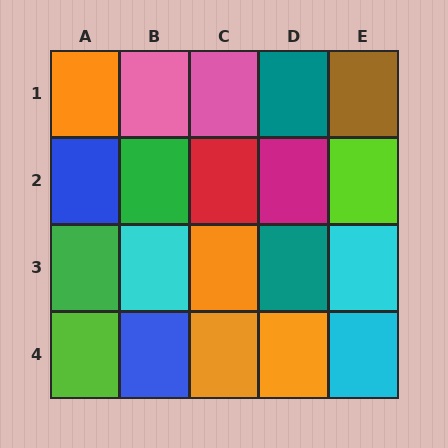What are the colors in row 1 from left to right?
Orange, pink, pink, teal, brown.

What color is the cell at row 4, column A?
Lime.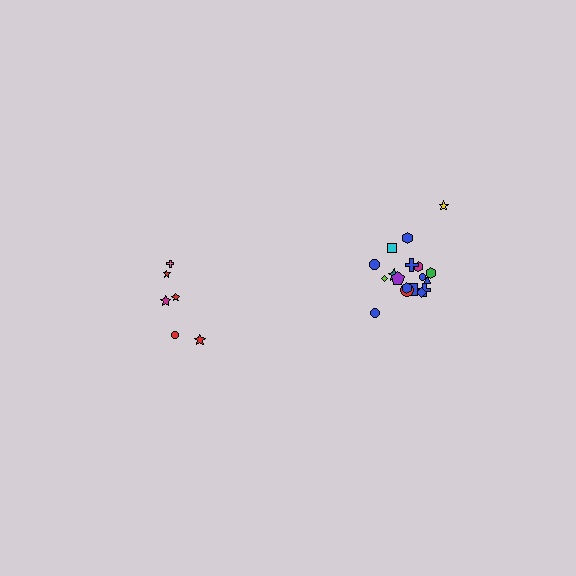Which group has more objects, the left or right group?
The right group.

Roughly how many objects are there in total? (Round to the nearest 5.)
Roughly 25 objects in total.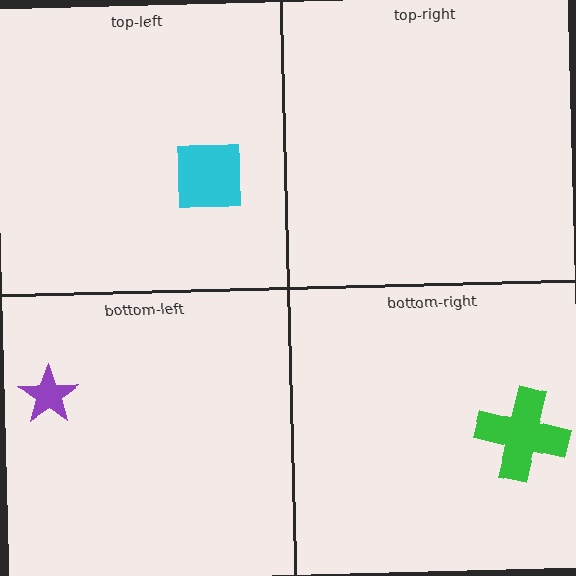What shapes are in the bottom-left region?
The purple star.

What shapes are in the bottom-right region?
The green cross.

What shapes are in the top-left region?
The cyan square.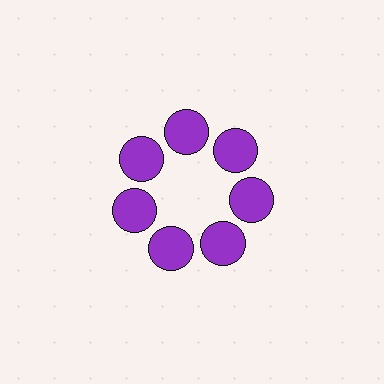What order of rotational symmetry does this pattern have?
This pattern has 7-fold rotational symmetry.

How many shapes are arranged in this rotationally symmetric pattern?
There are 7 shapes, arranged in 7 groups of 1.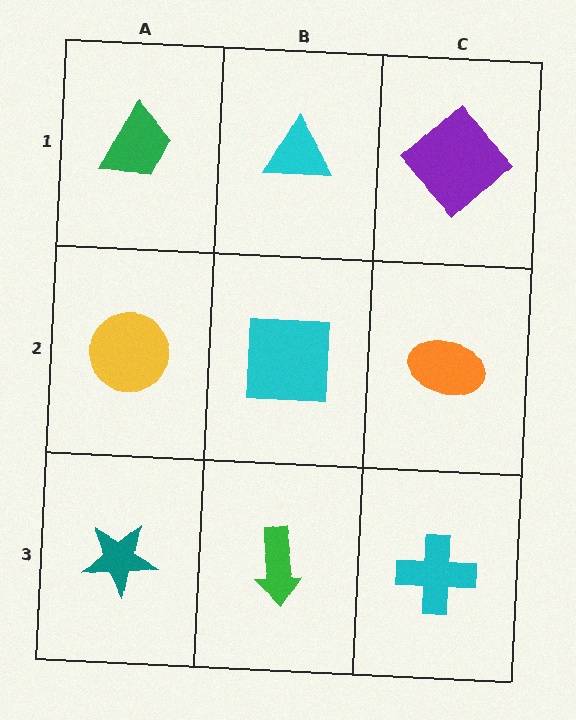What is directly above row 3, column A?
A yellow circle.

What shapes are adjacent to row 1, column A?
A yellow circle (row 2, column A), a cyan triangle (row 1, column B).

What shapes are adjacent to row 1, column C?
An orange ellipse (row 2, column C), a cyan triangle (row 1, column B).